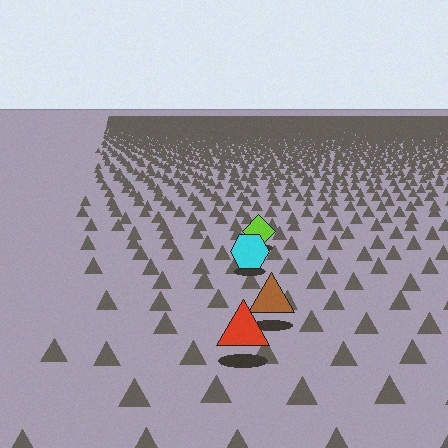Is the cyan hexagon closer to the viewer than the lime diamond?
Yes. The cyan hexagon is closer — you can tell from the texture gradient: the ground texture is coarser near it.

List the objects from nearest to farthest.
From nearest to farthest: the red triangle, the brown triangle, the cyan hexagon, the lime diamond.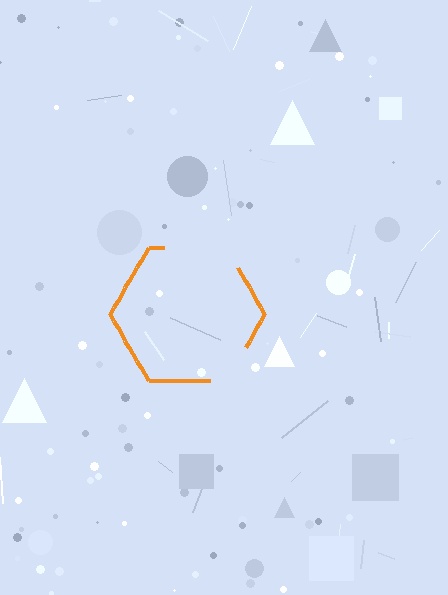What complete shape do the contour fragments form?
The contour fragments form a hexagon.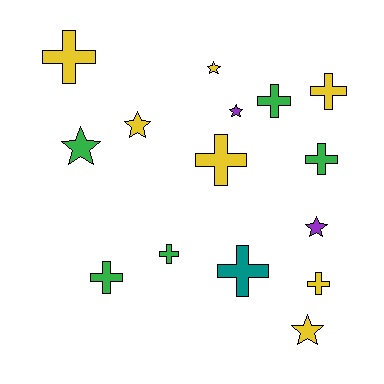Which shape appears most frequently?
Cross, with 9 objects.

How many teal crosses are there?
There is 1 teal cross.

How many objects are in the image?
There are 15 objects.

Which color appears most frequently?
Yellow, with 7 objects.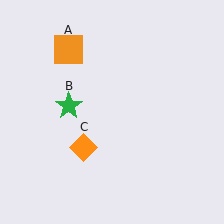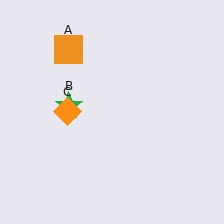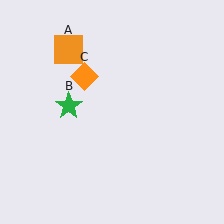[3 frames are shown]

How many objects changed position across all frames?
1 object changed position: orange diamond (object C).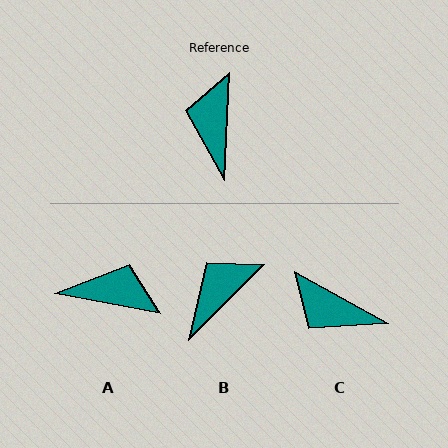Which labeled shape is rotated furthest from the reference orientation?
A, about 98 degrees away.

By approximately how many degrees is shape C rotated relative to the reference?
Approximately 63 degrees counter-clockwise.